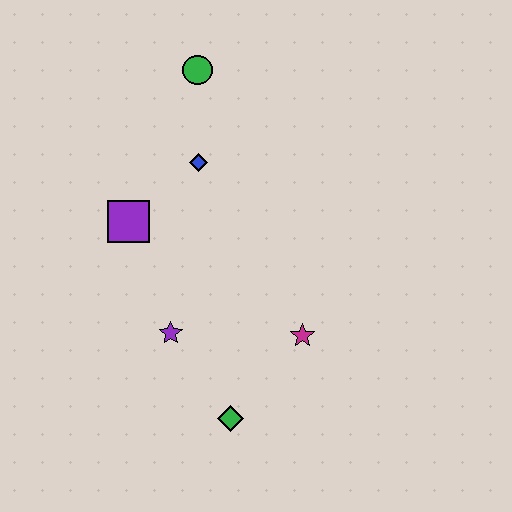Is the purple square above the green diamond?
Yes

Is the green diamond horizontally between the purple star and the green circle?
No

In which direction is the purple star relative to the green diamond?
The purple star is above the green diamond.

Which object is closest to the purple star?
The green diamond is closest to the purple star.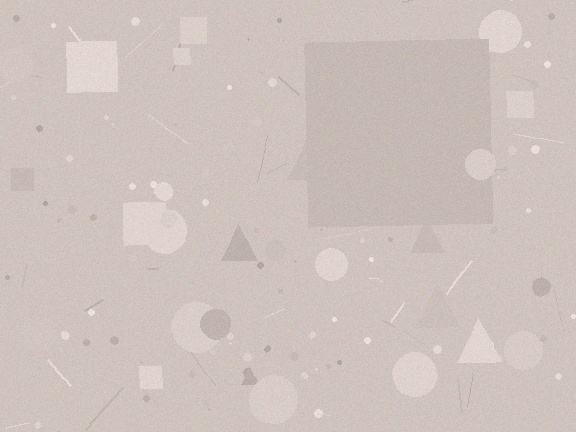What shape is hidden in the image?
A square is hidden in the image.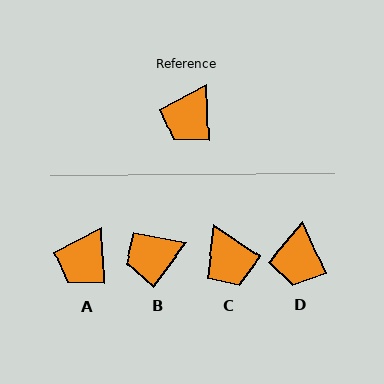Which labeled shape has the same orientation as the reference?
A.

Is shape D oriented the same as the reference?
No, it is off by about 22 degrees.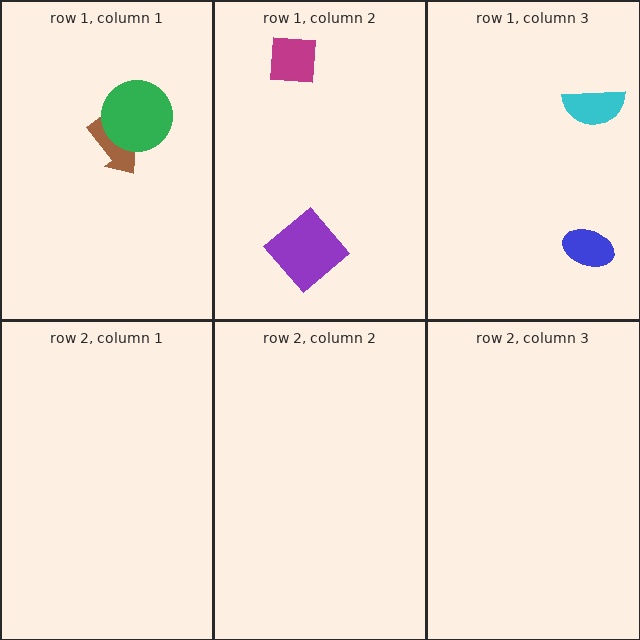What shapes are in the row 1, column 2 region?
The magenta square, the purple diamond.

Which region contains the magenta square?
The row 1, column 2 region.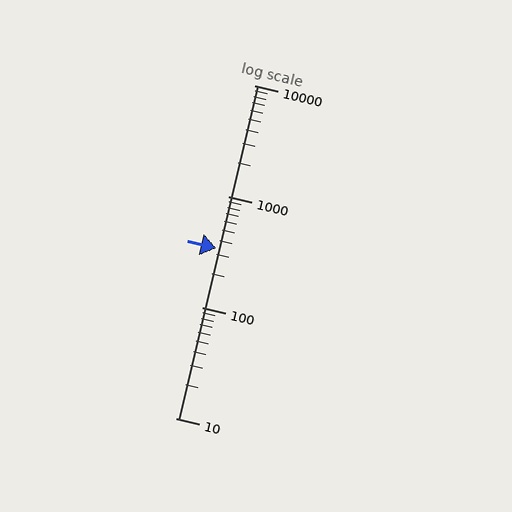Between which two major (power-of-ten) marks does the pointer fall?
The pointer is between 100 and 1000.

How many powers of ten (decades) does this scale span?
The scale spans 3 decades, from 10 to 10000.